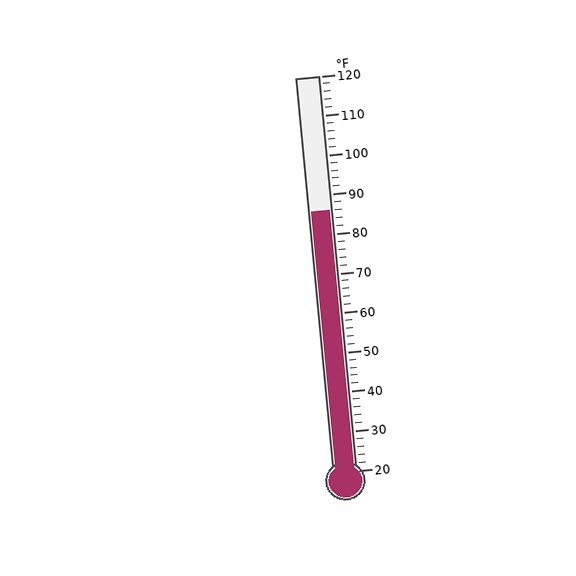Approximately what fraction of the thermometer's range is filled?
The thermometer is filled to approximately 65% of its range.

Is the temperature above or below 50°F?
The temperature is above 50°F.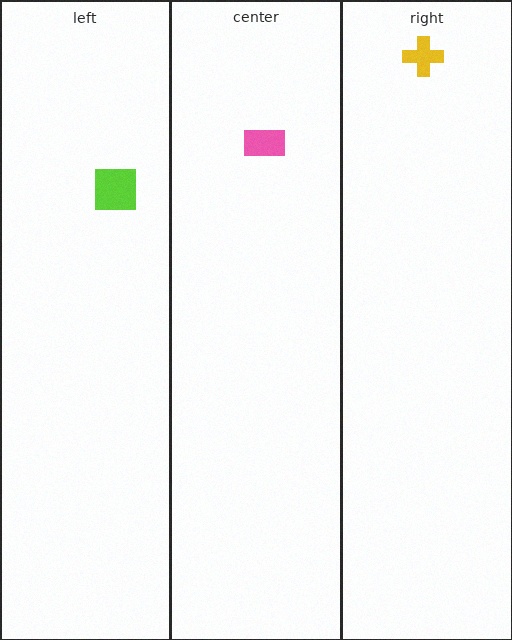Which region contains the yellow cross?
The right region.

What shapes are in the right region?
The yellow cross.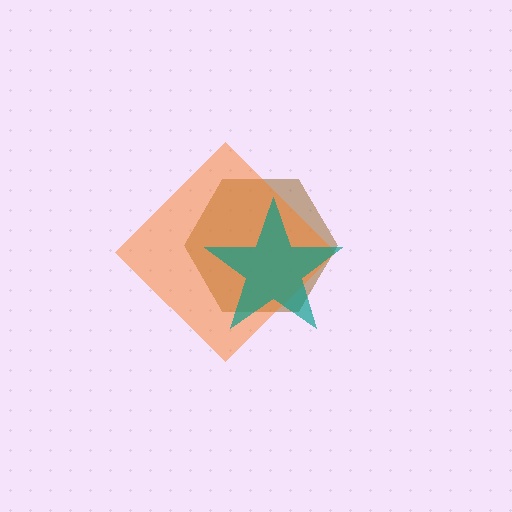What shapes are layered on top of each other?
The layered shapes are: a brown hexagon, an orange diamond, a teal star.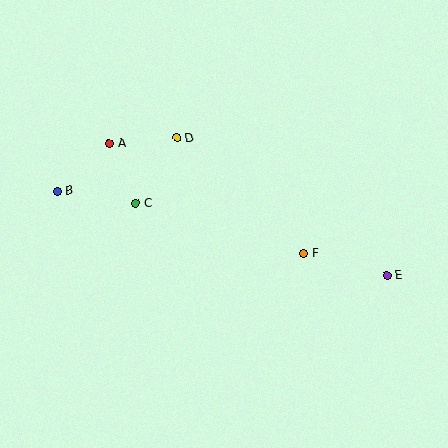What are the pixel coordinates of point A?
Point A is at (109, 144).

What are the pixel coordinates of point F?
Point F is at (304, 254).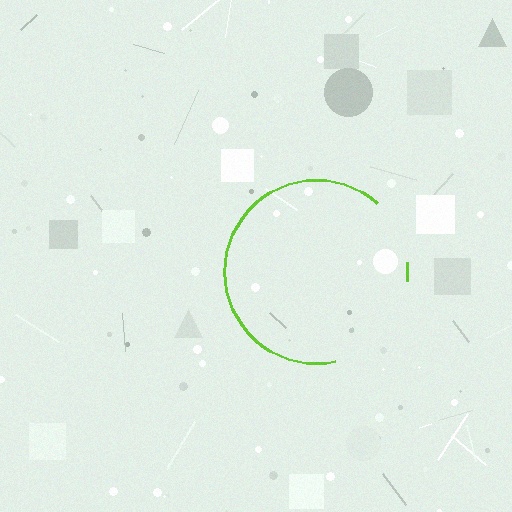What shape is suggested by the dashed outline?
The dashed outline suggests a circle.